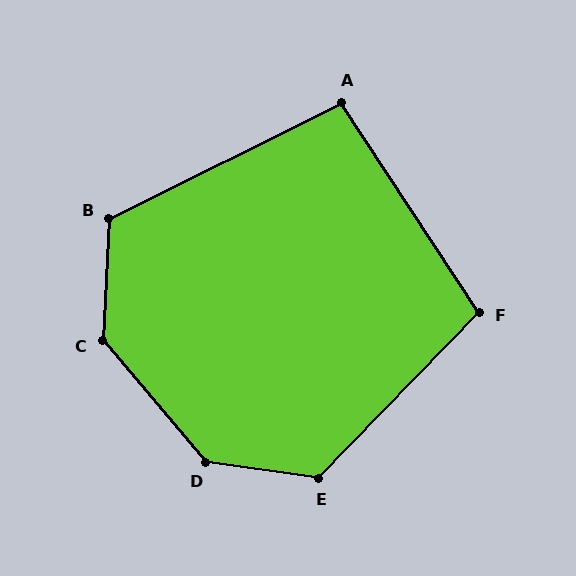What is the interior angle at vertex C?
Approximately 137 degrees (obtuse).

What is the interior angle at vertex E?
Approximately 126 degrees (obtuse).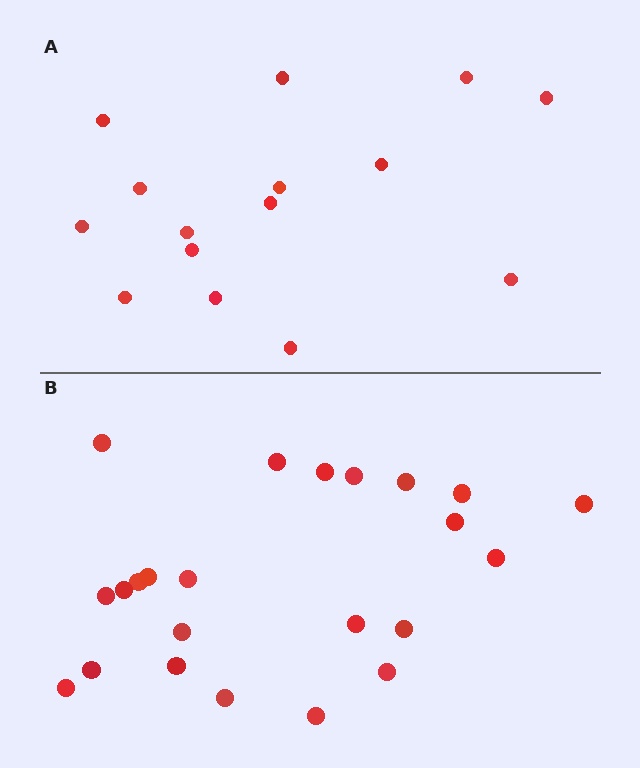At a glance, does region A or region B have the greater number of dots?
Region B (the bottom region) has more dots.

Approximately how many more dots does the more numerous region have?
Region B has roughly 8 or so more dots than region A.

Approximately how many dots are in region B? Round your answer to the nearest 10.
About 20 dots. (The exact count is 23, which rounds to 20.)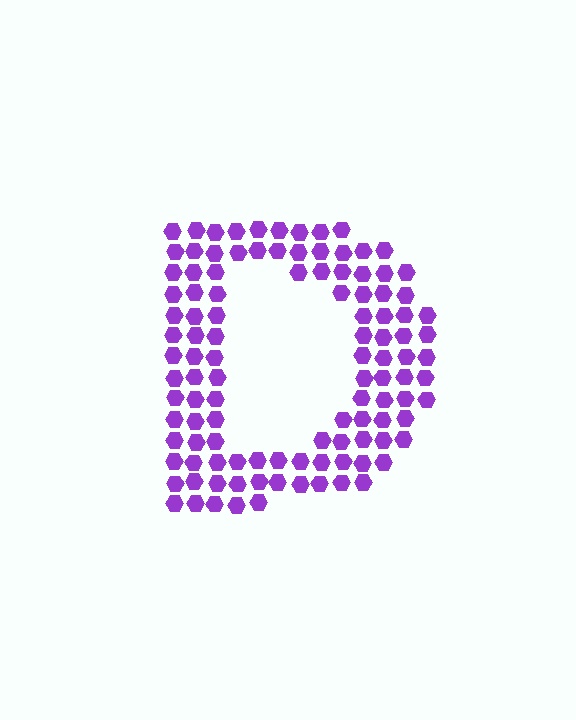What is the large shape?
The large shape is the letter D.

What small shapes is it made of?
It is made of small hexagons.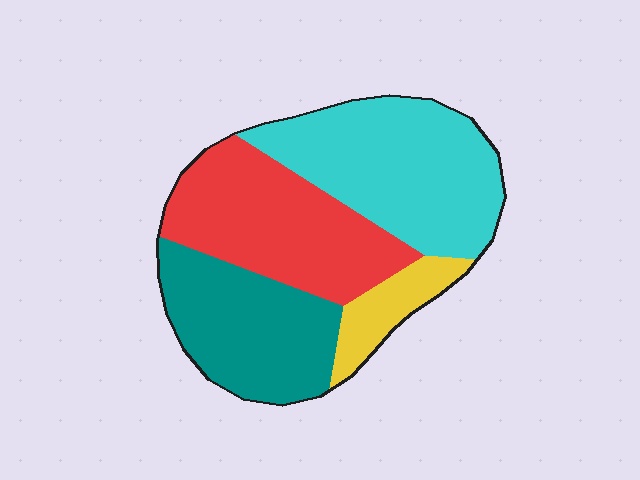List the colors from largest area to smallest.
From largest to smallest: cyan, red, teal, yellow.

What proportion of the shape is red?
Red covers roughly 30% of the shape.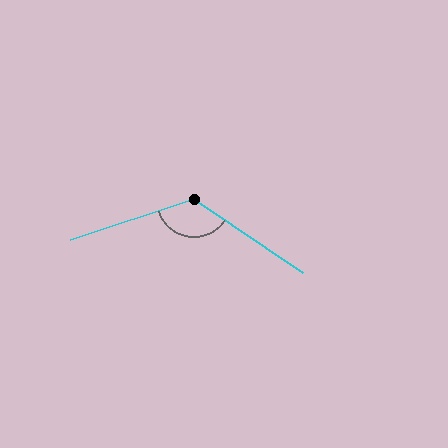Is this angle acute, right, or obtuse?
It is obtuse.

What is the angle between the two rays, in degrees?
Approximately 128 degrees.